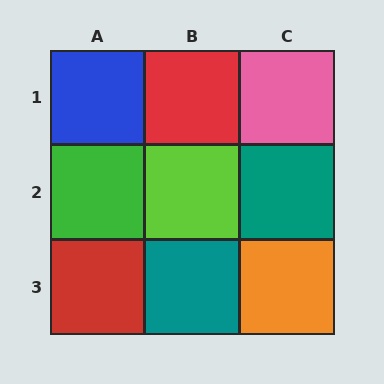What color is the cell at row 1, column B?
Red.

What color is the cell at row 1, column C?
Pink.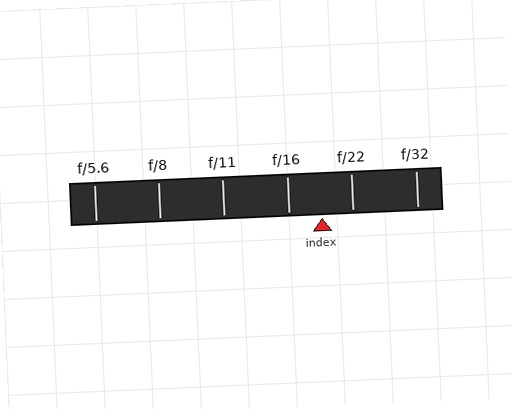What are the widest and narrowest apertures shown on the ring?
The widest aperture shown is f/5.6 and the narrowest is f/32.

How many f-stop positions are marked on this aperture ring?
There are 6 f-stop positions marked.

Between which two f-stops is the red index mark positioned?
The index mark is between f/16 and f/22.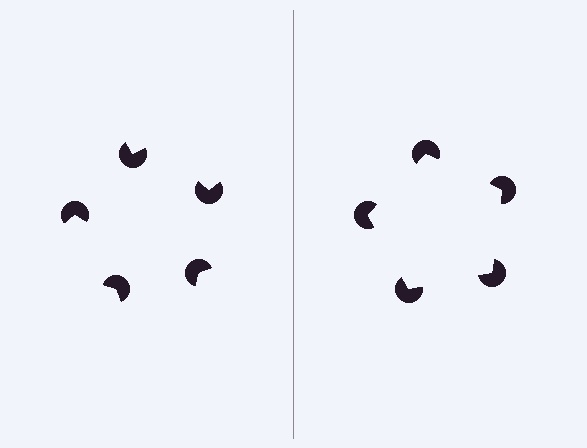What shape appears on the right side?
An illusory pentagon.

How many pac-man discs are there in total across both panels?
10 — 5 on each side.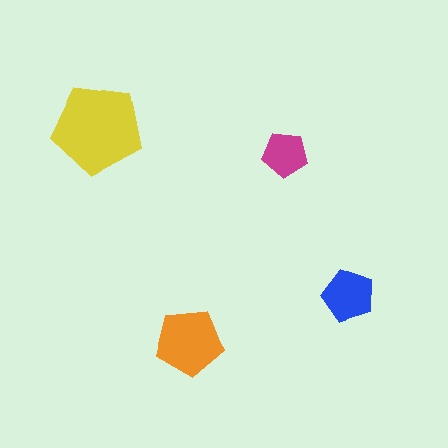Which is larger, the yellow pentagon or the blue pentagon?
The yellow one.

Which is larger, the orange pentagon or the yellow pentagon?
The yellow one.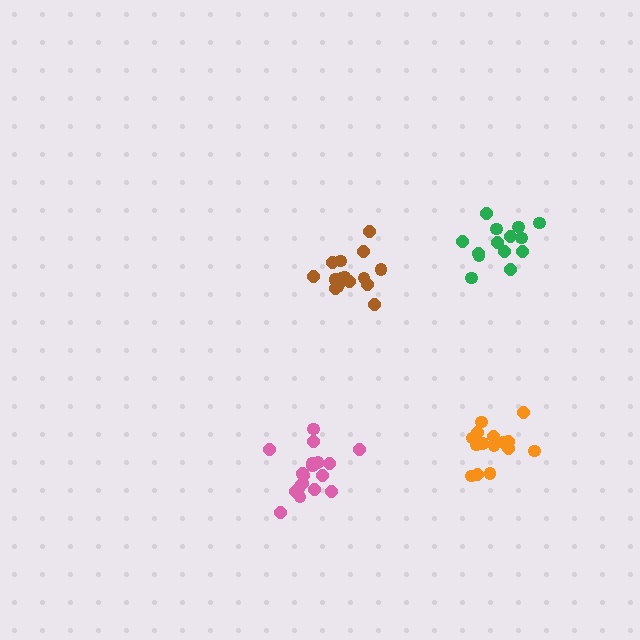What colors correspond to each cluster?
The clusters are colored: green, pink, brown, orange.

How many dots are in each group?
Group 1: 14 dots, Group 2: 18 dots, Group 3: 16 dots, Group 4: 15 dots (63 total).